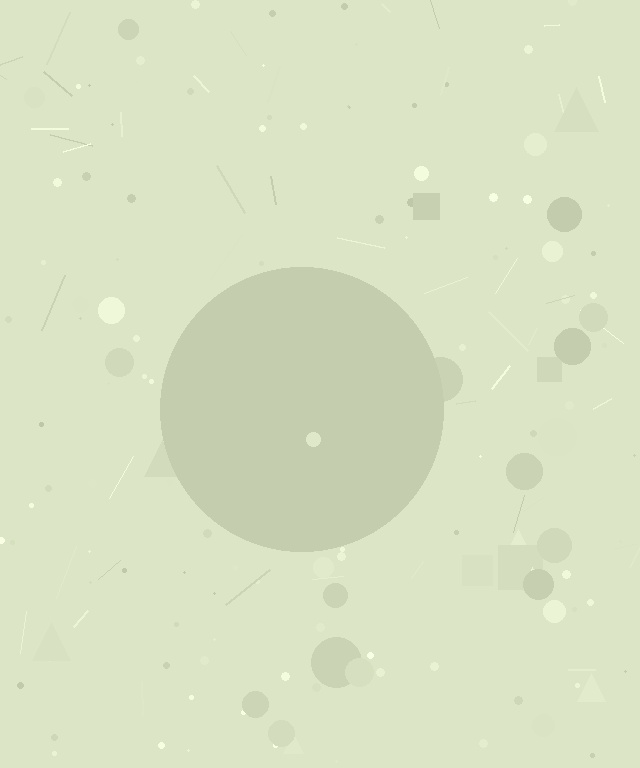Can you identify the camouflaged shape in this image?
The camouflaged shape is a circle.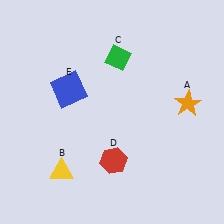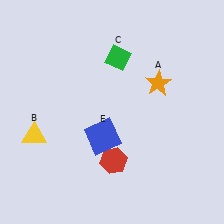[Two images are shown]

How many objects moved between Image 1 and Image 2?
3 objects moved between the two images.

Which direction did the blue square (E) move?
The blue square (E) moved down.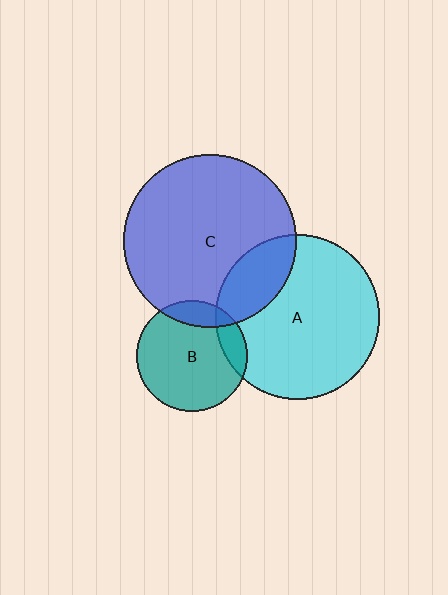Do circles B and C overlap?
Yes.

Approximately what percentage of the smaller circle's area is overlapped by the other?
Approximately 15%.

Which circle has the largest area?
Circle C (blue).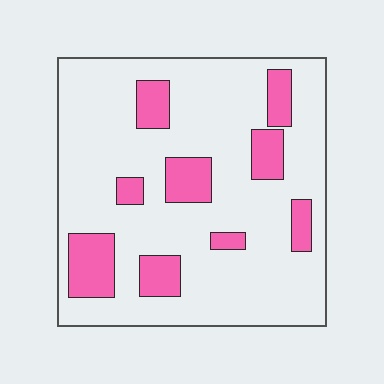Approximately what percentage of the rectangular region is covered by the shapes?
Approximately 20%.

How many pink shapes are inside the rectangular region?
9.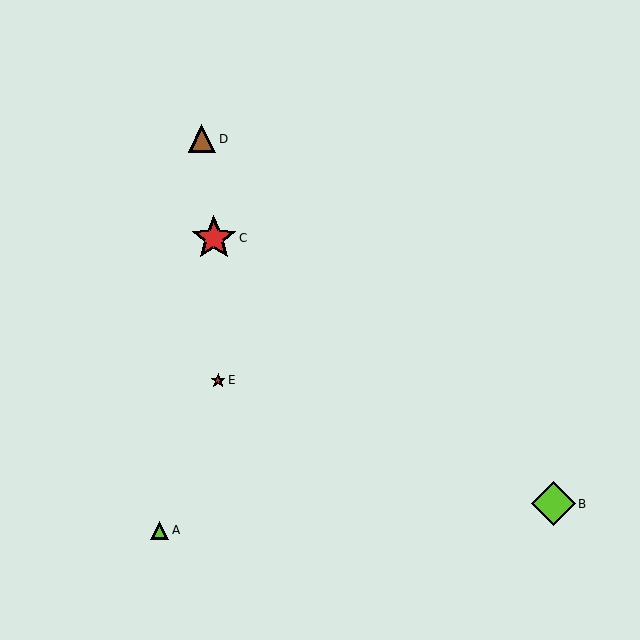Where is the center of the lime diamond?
The center of the lime diamond is at (553, 504).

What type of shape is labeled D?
Shape D is a brown triangle.